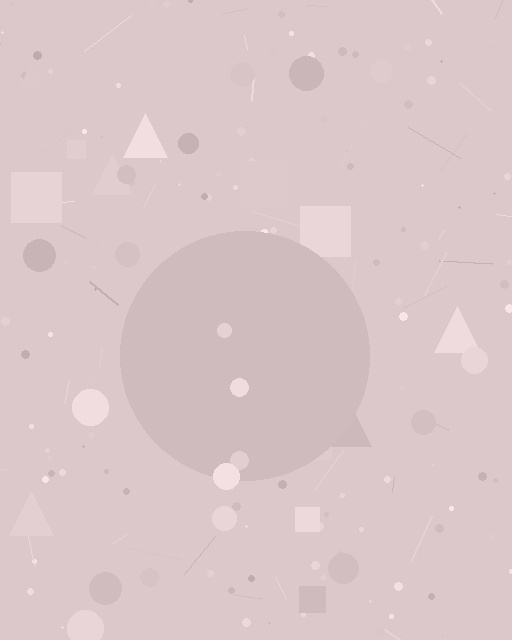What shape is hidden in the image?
A circle is hidden in the image.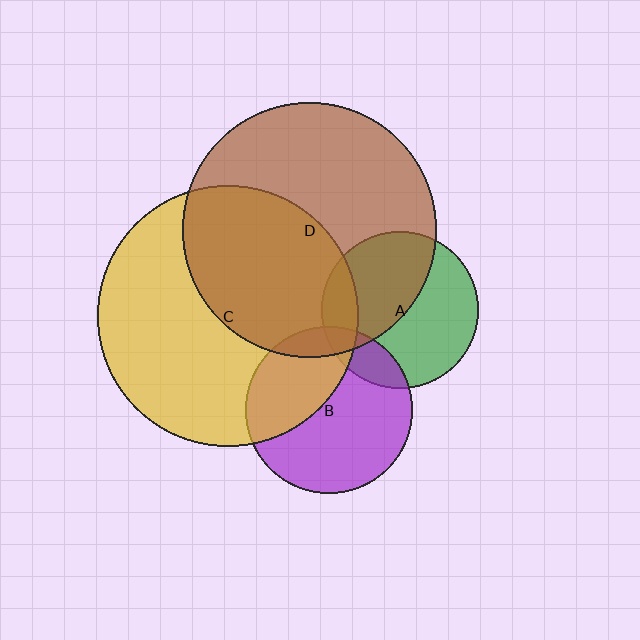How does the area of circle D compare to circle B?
Approximately 2.3 times.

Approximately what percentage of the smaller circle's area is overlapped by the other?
Approximately 10%.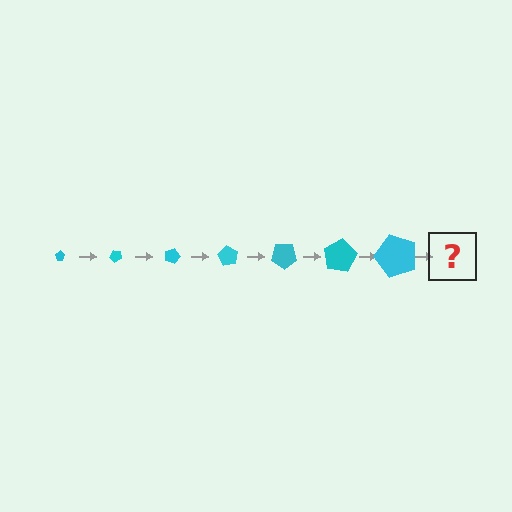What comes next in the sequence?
The next element should be a pentagon, larger than the previous one and rotated 315 degrees from the start.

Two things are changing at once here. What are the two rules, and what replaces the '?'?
The two rules are that the pentagon grows larger each step and it rotates 45 degrees each step. The '?' should be a pentagon, larger than the previous one and rotated 315 degrees from the start.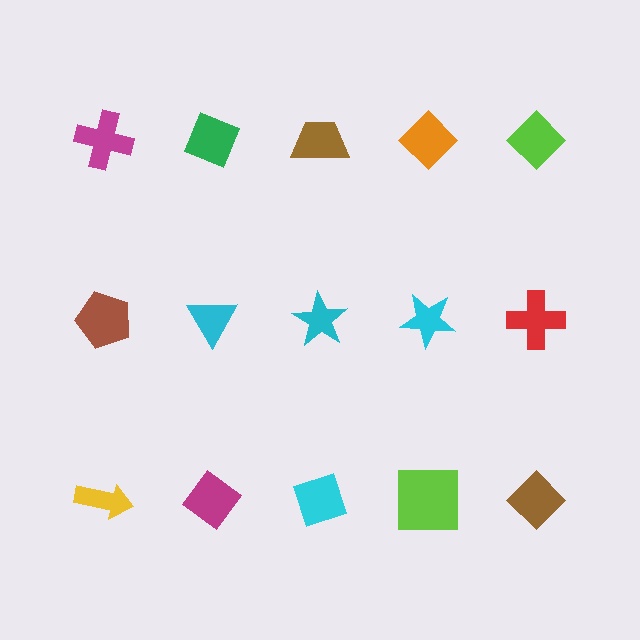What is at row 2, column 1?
A brown pentagon.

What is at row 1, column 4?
An orange diamond.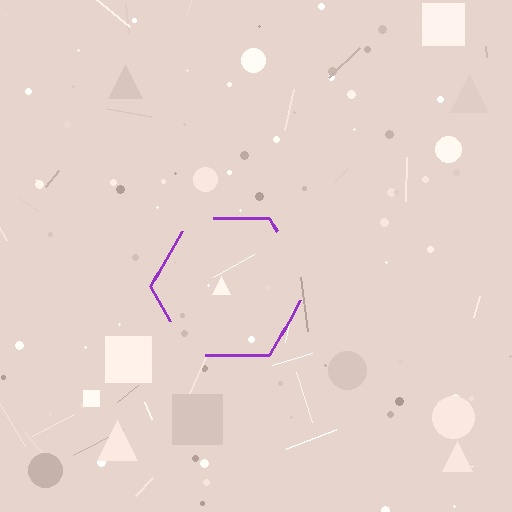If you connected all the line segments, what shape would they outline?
They would outline a hexagon.